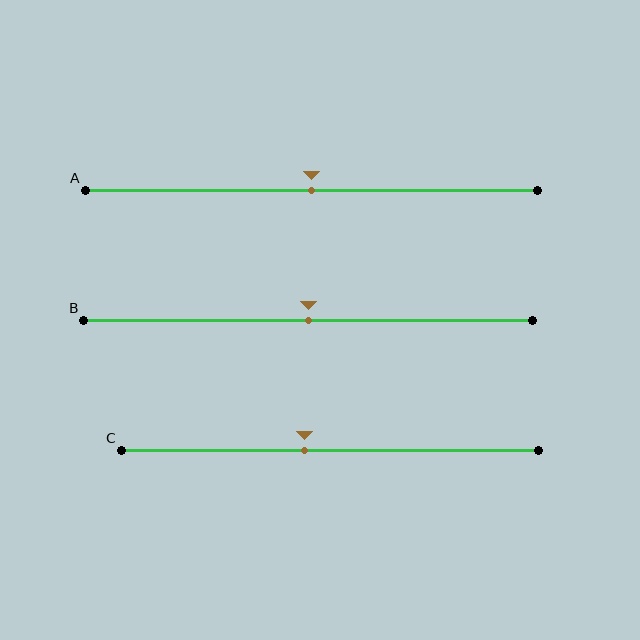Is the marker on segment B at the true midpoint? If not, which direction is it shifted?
Yes, the marker on segment B is at the true midpoint.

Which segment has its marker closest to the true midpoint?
Segment A has its marker closest to the true midpoint.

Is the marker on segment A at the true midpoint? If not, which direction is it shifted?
Yes, the marker on segment A is at the true midpoint.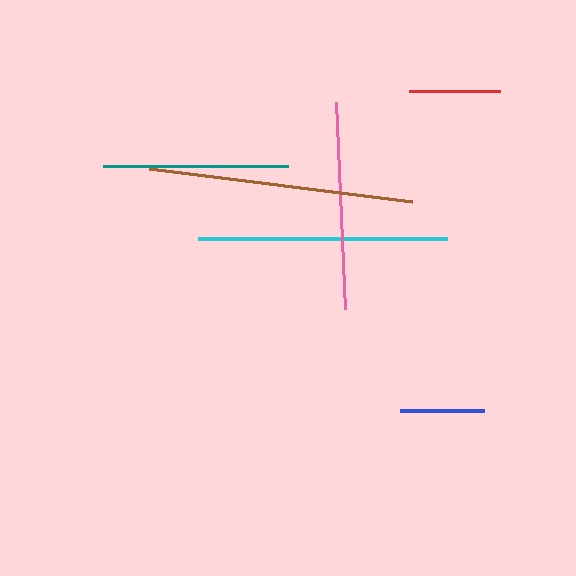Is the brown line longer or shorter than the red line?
The brown line is longer than the red line.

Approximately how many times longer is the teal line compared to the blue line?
The teal line is approximately 2.2 times the length of the blue line.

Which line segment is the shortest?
The blue line is the shortest at approximately 84 pixels.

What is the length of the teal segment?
The teal segment is approximately 185 pixels long.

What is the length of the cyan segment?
The cyan segment is approximately 249 pixels long.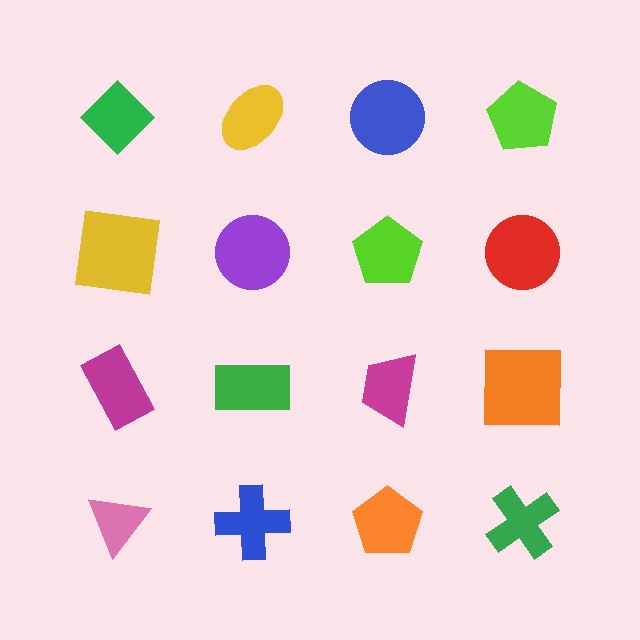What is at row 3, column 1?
A magenta rectangle.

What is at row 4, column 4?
A green cross.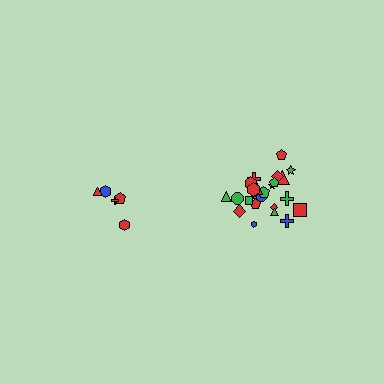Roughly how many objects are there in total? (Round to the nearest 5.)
Roughly 30 objects in total.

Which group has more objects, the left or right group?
The right group.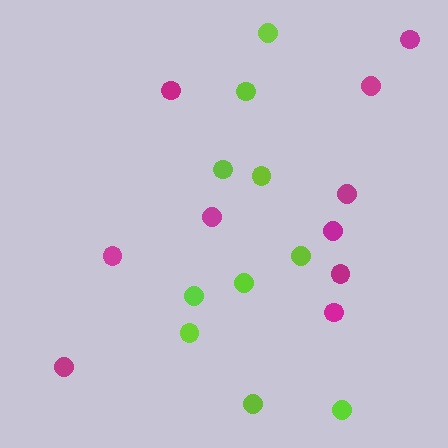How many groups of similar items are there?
There are 2 groups: one group of lime circles (10) and one group of magenta circles (10).